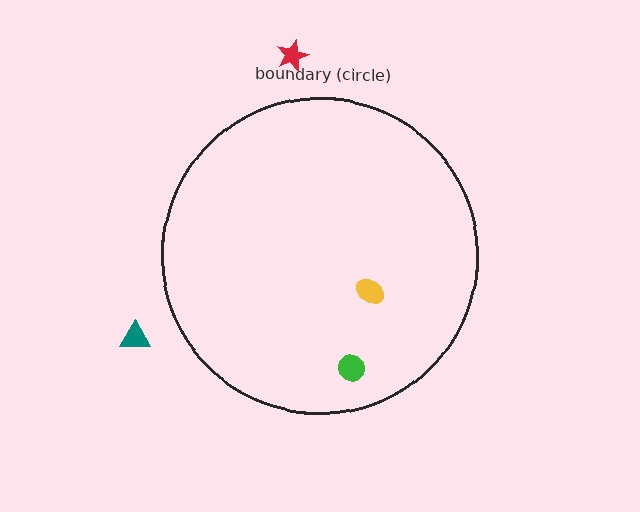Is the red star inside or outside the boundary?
Outside.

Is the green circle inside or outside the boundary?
Inside.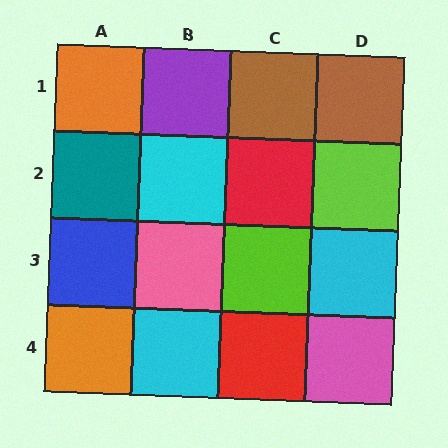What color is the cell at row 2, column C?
Red.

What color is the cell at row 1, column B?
Purple.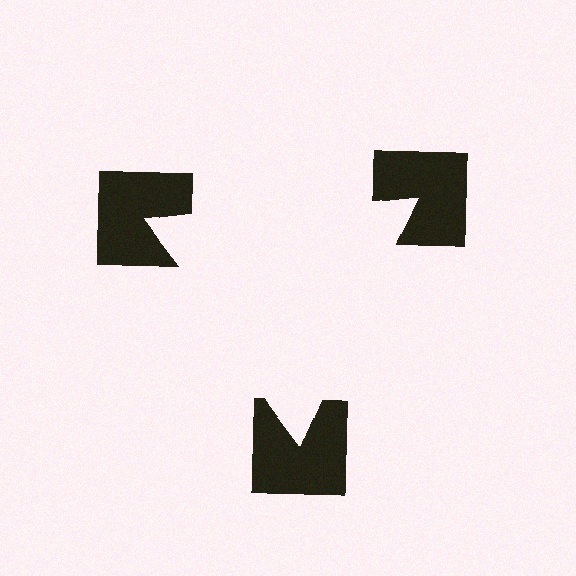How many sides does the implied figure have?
3 sides.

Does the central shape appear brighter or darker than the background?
It typically appears slightly brighter than the background, even though no actual brightness change is drawn.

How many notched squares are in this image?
There are 3 — one at each vertex of the illusory triangle.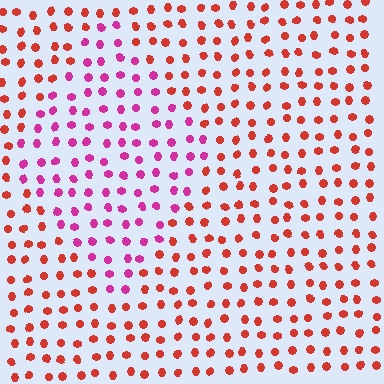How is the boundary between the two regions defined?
The boundary is defined purely by a slight shift in hue (about 44 degrees). Spacing, size, and orientation are identical on both sides.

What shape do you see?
I see a diamond.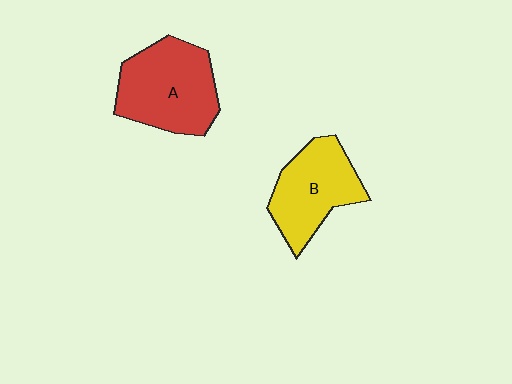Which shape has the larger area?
Shape A (red).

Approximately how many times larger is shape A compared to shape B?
Approximately 1.2 times.